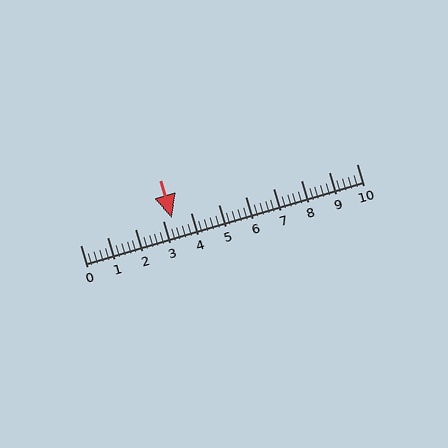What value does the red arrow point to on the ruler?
The red arrow points to approximately 3.3.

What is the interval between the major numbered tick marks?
The major tick marks are spaced 1 units apart.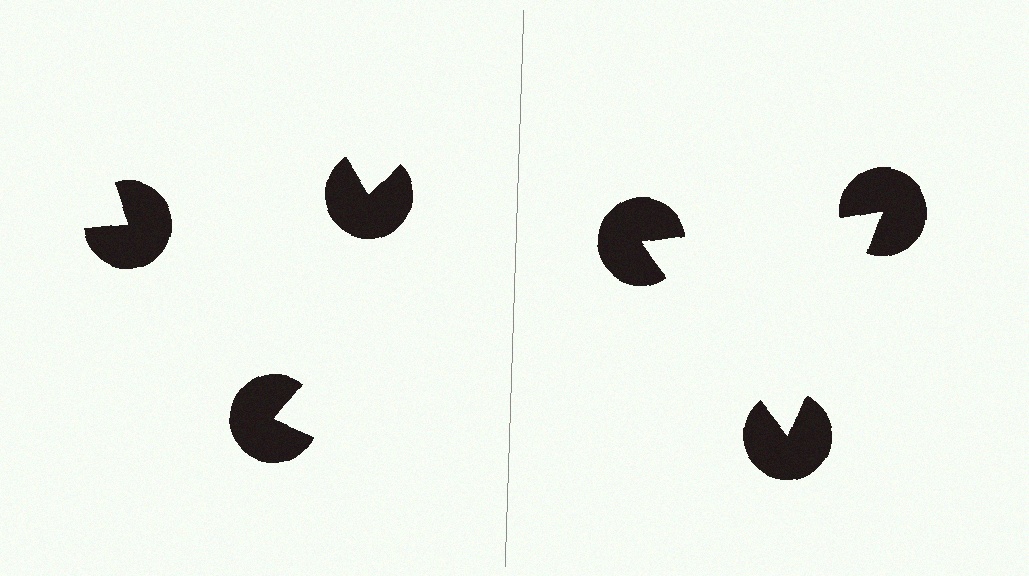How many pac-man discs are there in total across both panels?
6 — 3 on each side.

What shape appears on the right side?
An illusory triangle.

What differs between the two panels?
The pac-man discs are positioned identically on both sides; only the wedge orientations differ. On the right they align to a triangle; on the left they are misaligned.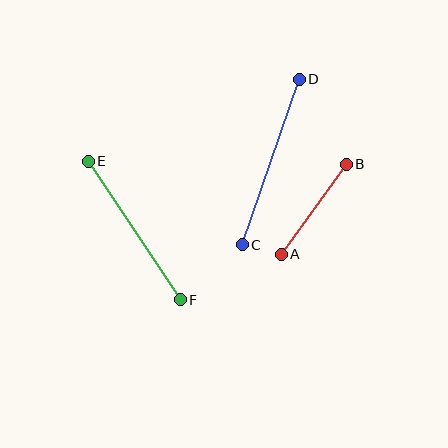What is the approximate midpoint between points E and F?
The midpoint is at approximately (134, 231) pixels.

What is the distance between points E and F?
The distance is approximately 166 pixels.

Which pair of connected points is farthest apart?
Points C and D are farthest apart.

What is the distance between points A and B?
The distance is approximately 111 pixels.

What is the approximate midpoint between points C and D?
The midpoint is at approximately (271, 162) pixels.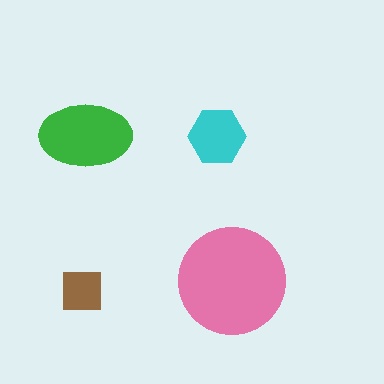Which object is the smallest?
The brown square.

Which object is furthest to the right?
The pink circle is rightmost.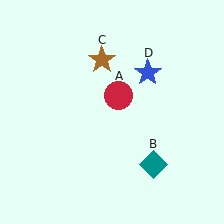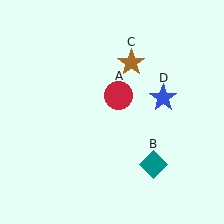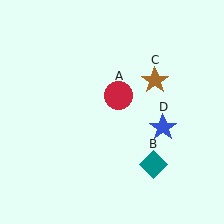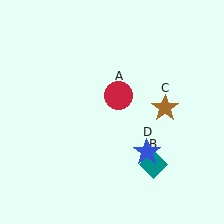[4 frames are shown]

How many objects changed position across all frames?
2 objects changed position: brown star (object C), blue star (object D).